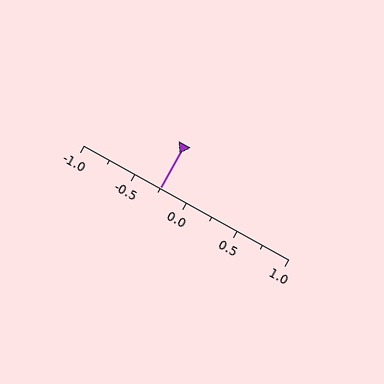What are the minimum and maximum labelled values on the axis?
The axis runs from -1.0 to 1.0.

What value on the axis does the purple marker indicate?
The marker indicates approximately -0.25.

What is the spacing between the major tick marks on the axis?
The major ticks are spaced 0.5 apart.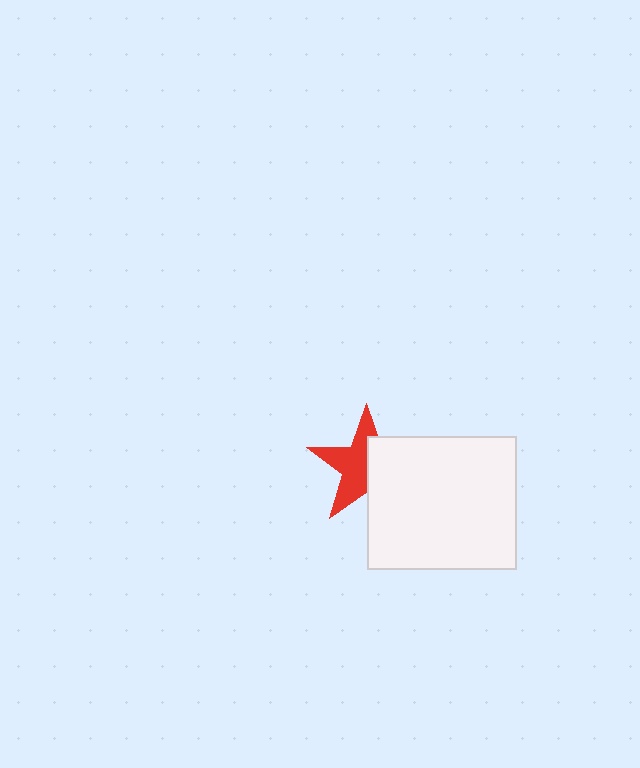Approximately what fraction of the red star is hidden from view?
Roughly 45% of the red star is hidden behind the white rectangle.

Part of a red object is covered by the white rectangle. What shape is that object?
It is a star.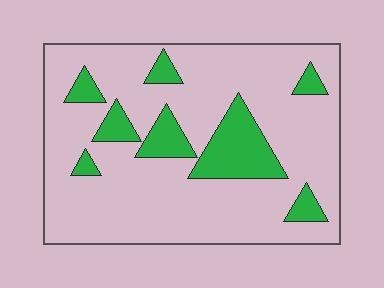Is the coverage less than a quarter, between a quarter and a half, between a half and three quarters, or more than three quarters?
Less than a quarter.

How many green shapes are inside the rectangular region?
8.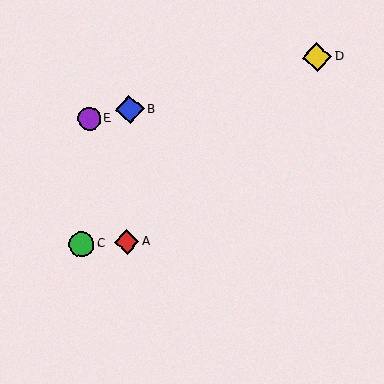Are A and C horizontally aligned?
Yes, both are at y≈242.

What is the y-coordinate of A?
Object A is at y≈242.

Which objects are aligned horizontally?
Objects A, C are aligned horizontally.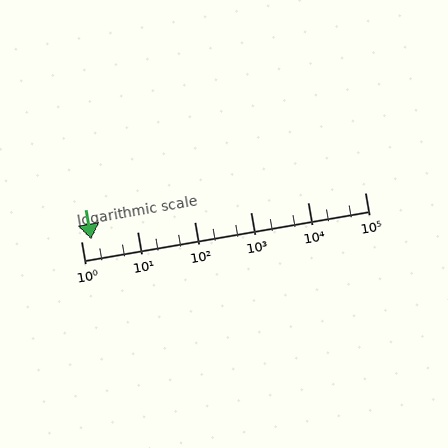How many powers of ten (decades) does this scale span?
The scale spans 5 decades, from 1 to 100000.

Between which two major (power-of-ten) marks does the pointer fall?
The pointer is between 1 and 10.